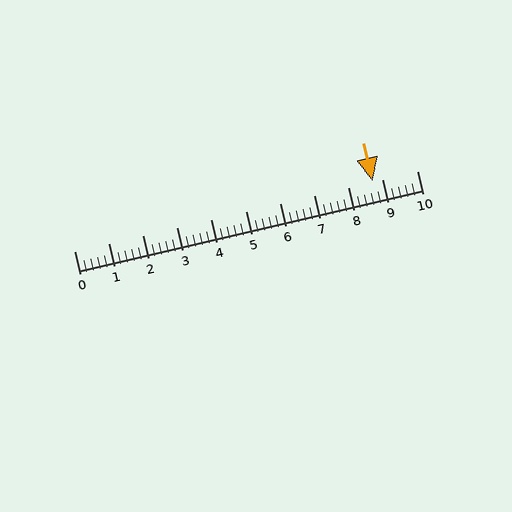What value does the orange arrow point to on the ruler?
The orange arrow points to approximately 8.7.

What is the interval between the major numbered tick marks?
The major tick marks are spaced 1 units apart.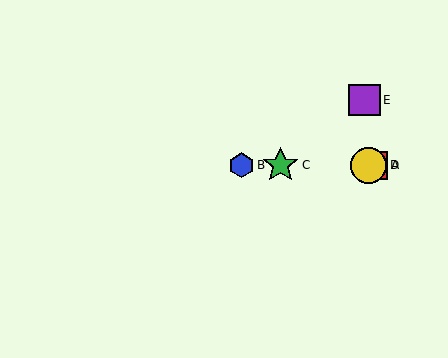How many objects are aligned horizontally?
4 objects (A, B, C, D) are aligned horizontally.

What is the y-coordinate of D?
Object D is at y≈165.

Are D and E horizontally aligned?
No, D is at y≈165 and E is at y≈100.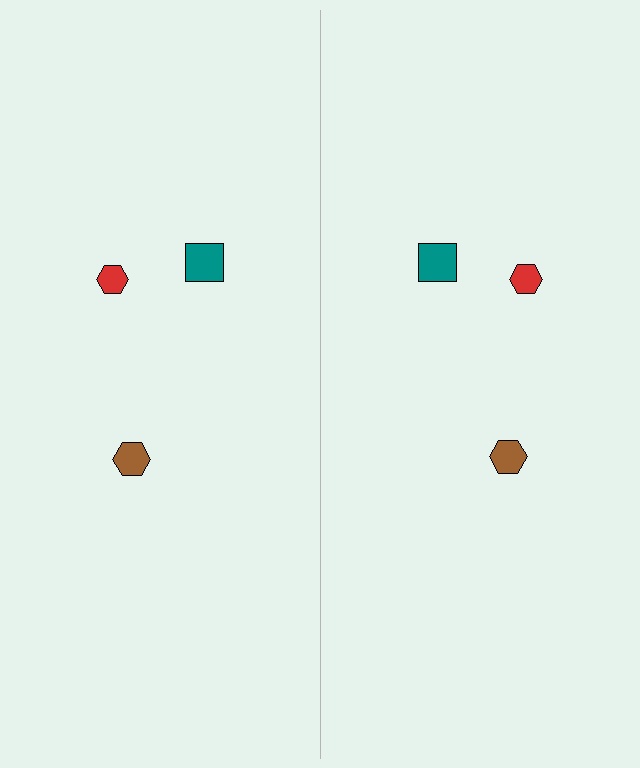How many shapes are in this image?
There are 6 shapes in this image.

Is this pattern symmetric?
Yes, this pattern has bilateral (reflection) symmetry.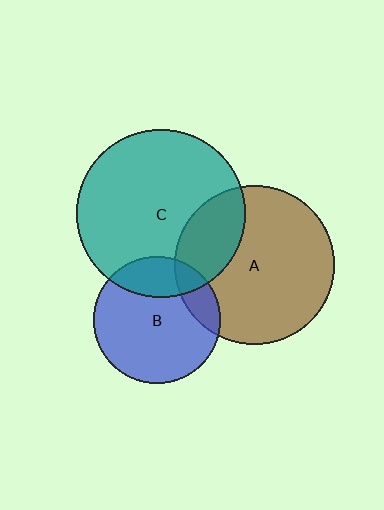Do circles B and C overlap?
Yes.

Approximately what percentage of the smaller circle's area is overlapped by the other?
Approximately 20%.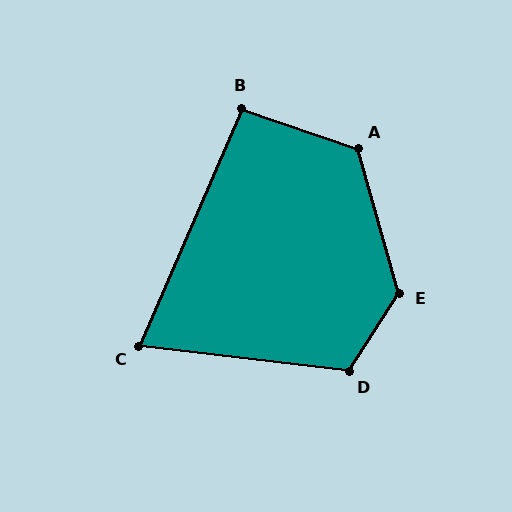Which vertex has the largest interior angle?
E, at approximately 131 degrees.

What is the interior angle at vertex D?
Approximately 116 degrees (obtuse).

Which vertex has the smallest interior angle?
C, at approximately 73 degrees.